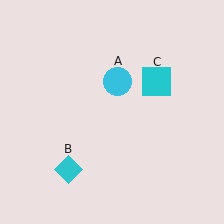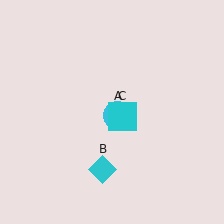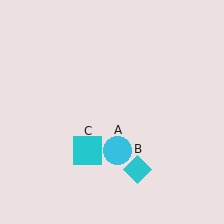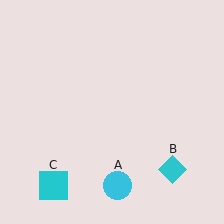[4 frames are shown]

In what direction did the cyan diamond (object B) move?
The cyan diamond (object B) moved right.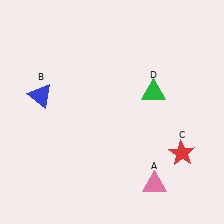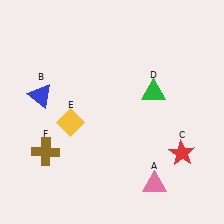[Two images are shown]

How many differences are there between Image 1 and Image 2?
There are 2 differences between the two images.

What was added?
A yellow diamond (E), a brown cross (F) were added in Image 2.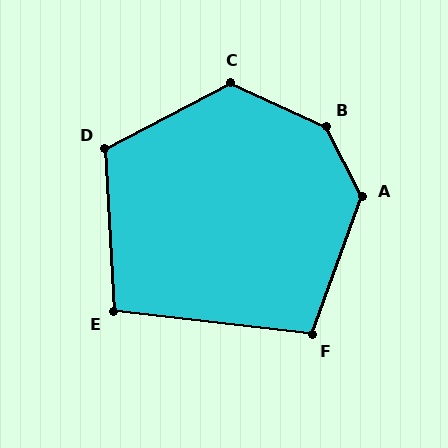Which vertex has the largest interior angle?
B, at approximately 142 degrees.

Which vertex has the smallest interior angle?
E, at approximately 99 degrees.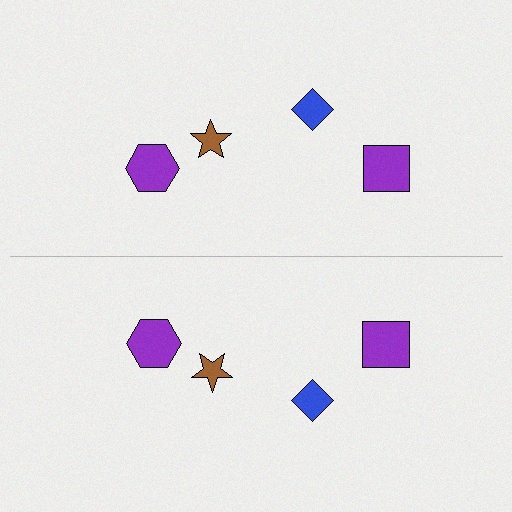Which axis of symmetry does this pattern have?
The pattern has a horizontal axis of symmetry running through the center of the image.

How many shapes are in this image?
There are 8 shapes in this image.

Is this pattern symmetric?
Yes, this pattern has bilateral (reflection) symmetry.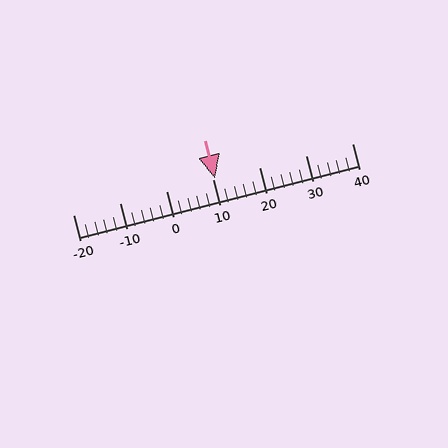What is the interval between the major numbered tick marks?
The major tick marks are spaced 10 units apart.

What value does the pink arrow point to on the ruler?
The pink arrow points to approximately 11.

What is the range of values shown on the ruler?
The ruler shows values from -20 to 40.